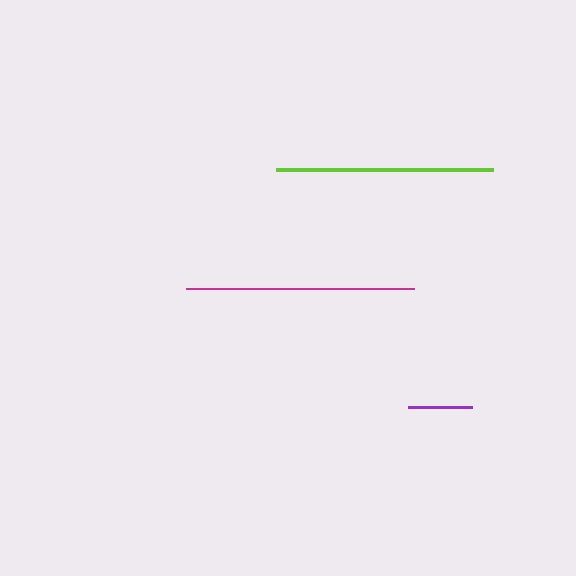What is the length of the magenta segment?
The magenta segment is approximately 228 pixels long.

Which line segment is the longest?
The magenta line is the longest at approximately 228 pixels.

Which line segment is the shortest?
The purple line is the shortest at approximately 64 pixels.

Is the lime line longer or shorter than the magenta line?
The magenta line is longer than the lime line.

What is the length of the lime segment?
The lime segment is approximately 216 pixels long.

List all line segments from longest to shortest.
From longest to shortest: magenta, lime, purple.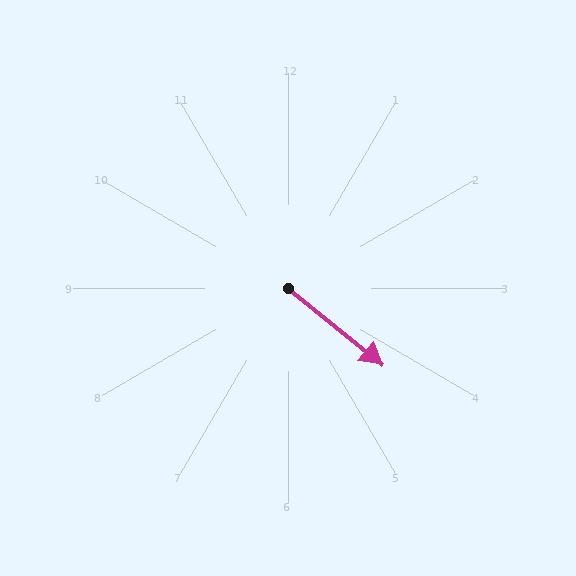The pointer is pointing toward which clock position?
Roughly 4 o'clock.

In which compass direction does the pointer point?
Southeast.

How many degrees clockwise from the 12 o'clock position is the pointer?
Approximately 129 degrees.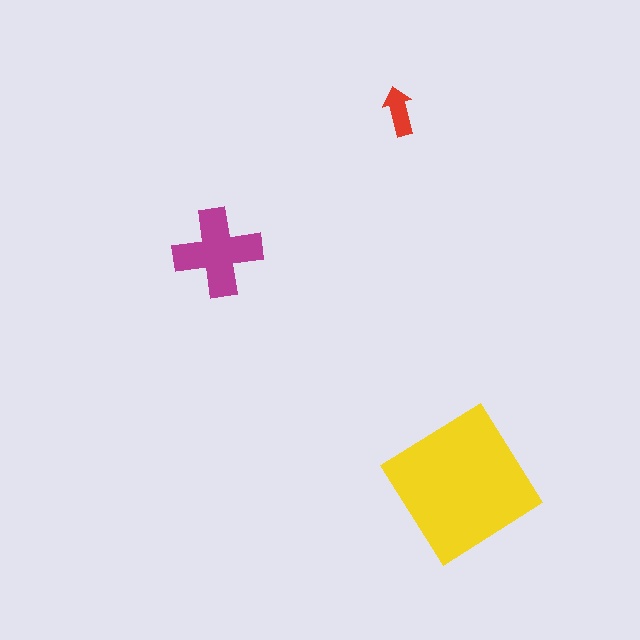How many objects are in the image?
There are 3 objects in the image.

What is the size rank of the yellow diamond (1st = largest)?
1st.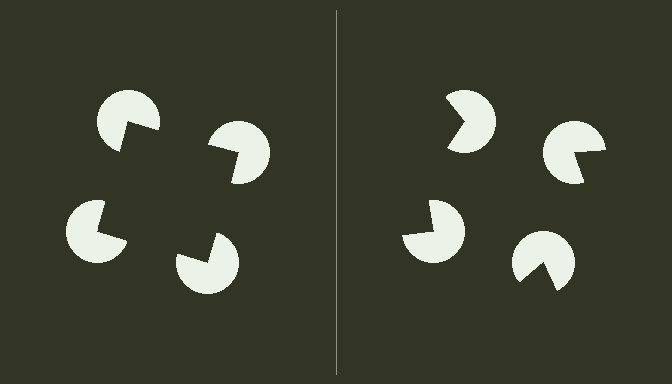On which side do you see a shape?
An illusory square appears on the left side. On the right side the wedge cuts are rotated, so no coherent shape forms.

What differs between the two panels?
The pac-man discs are positioned identically on both sides; only the wedge orientations differ. On the left they align to a square; on the right they are misaligned.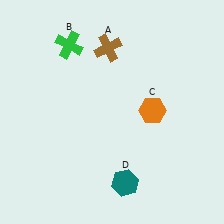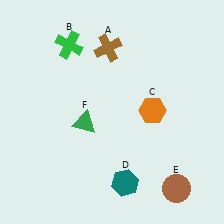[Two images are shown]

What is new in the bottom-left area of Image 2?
A green triangle (F) was added in the bottom-left area of Image 2.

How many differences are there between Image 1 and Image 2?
There are 2 differences between the two images.